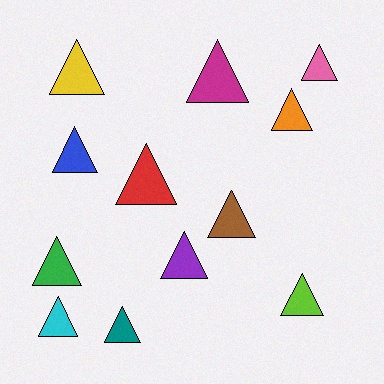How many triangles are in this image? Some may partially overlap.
There are 12 triangles.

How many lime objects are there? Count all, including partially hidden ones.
There is 1 lime object.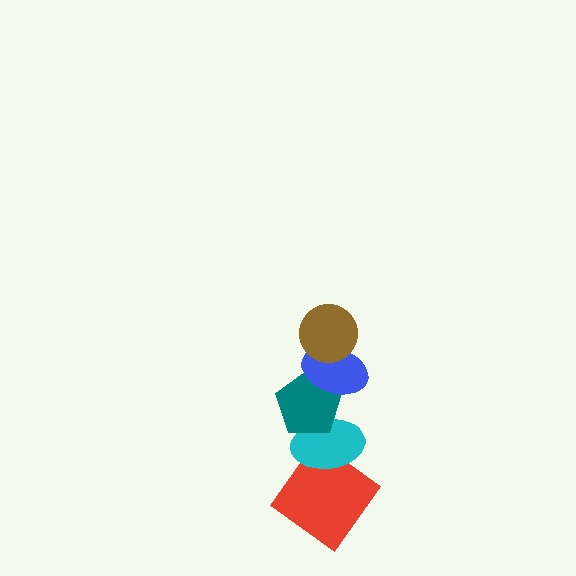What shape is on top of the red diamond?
The cyan ellipse is on top of the red diamond.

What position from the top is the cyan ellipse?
The cyan ellipse is 4th from the top.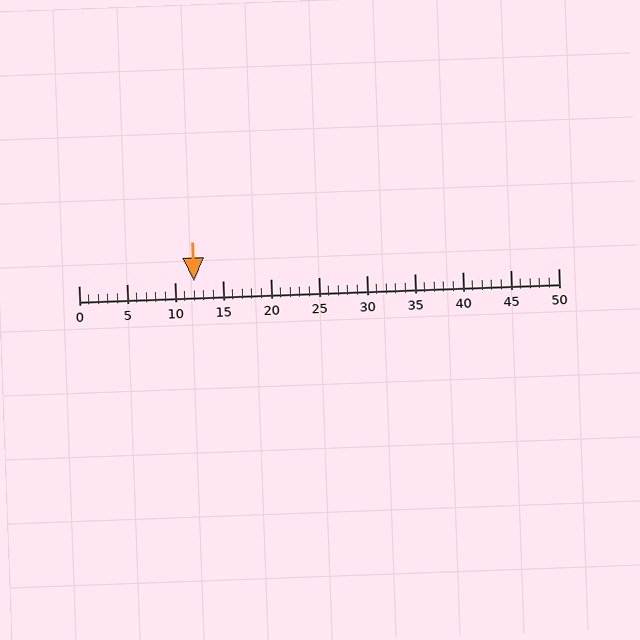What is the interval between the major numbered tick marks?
The major tick marks are spaced 5 units apart.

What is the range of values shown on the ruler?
The ruler shows values from 0 to 50.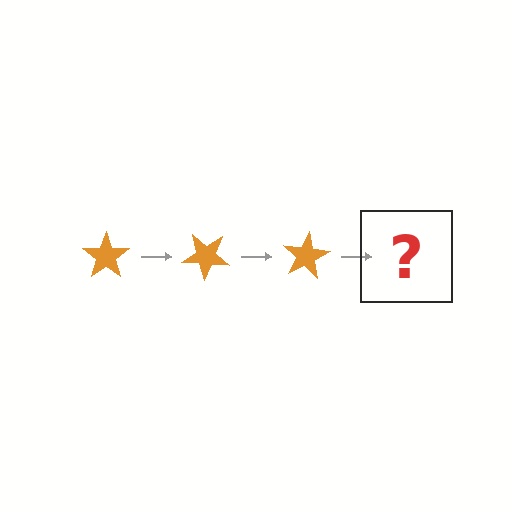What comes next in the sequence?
The next element should be an orange star rotated 120 degrees.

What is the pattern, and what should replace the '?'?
The pattern is that the star rotates 40 degrees each step. The '?' should be an orange star rotated 120 degrees.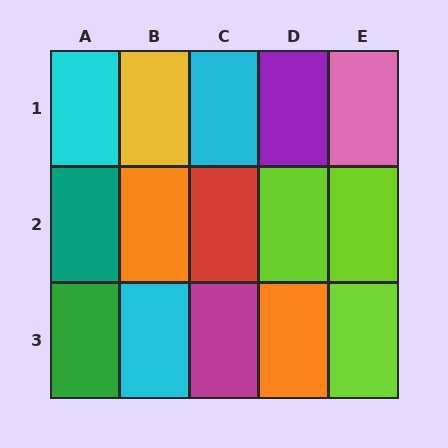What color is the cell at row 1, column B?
Yellow.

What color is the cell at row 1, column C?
Cyan.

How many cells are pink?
1 cell is pink.